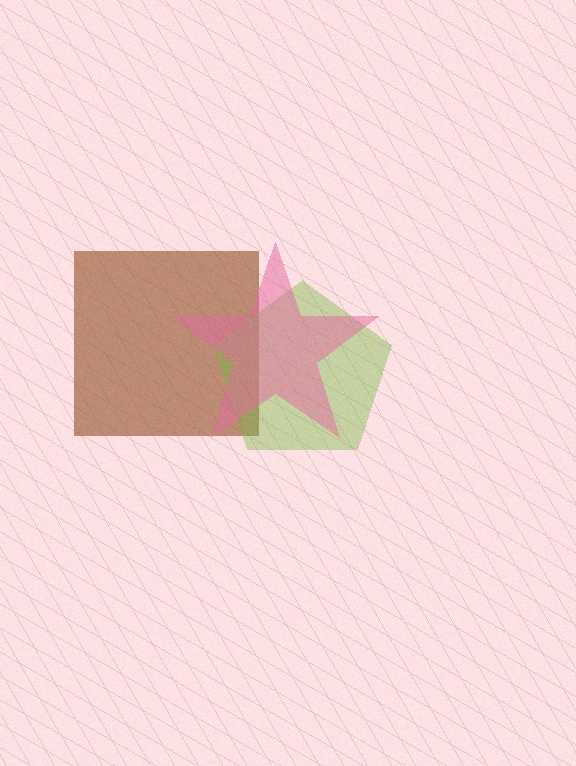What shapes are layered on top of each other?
The layered shapes are: a brown square, a lime pentagon, a pink star.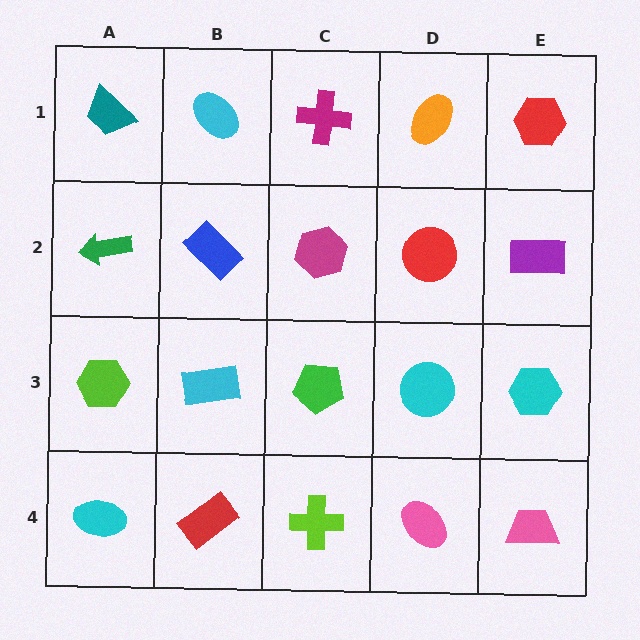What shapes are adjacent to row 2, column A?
A teal trapezoid (row 1, column A), a lime hexagon (row 3, column A), a blue rectangle (row 2, column B).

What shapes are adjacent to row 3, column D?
A red circle (row 2, column D), a pink ellipse (row 4, column D), a green pentagon (row 3, column C), a cyan hexagon (row 3, column E).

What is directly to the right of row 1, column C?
An orange ellipse.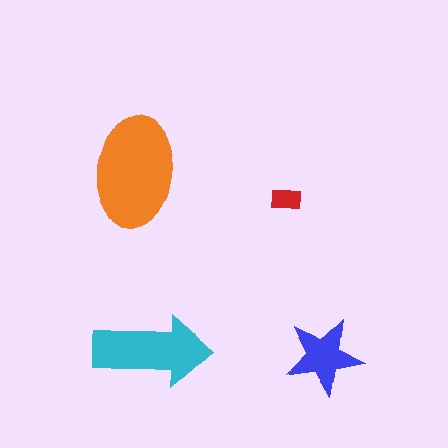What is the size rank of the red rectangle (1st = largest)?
4th.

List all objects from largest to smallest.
The orange ellipse, the cyan arrow, the blue star, the red rectangle.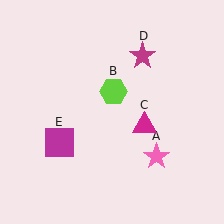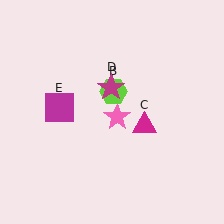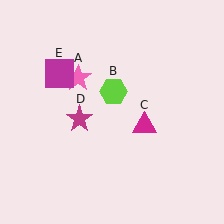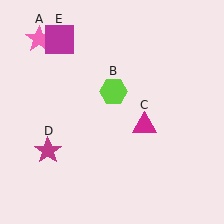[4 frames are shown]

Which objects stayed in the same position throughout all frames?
Lime hexagon (object B) and magenta triangle (object C) remained stationary.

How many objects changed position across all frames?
3 objects changed position: pink star (object A), magenta star (object D), magenta square (object E).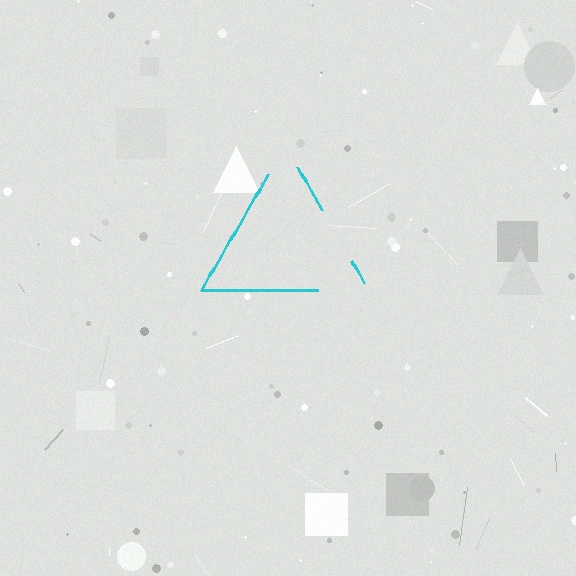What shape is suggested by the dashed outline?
The dashed outline suggests a triangle.